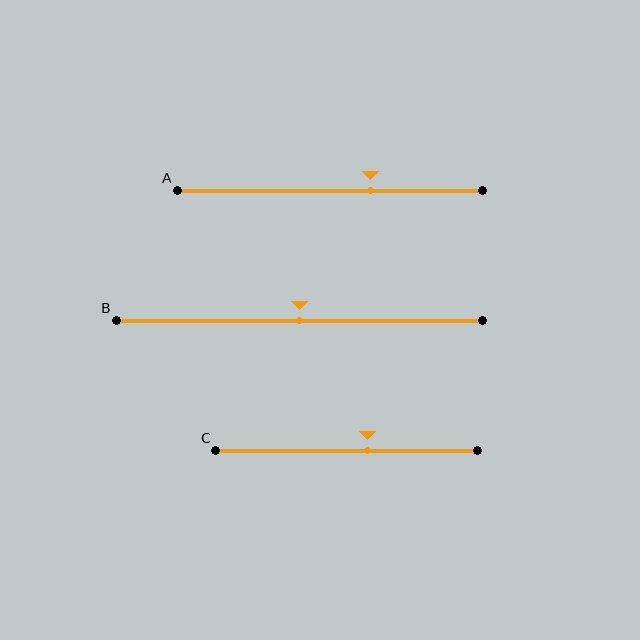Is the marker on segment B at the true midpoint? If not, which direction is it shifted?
Yes, the marker on segment B is at the true midpoint.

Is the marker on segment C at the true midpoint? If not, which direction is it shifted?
No, the marker on segment C is shifted to the right by about 8% of the segment length.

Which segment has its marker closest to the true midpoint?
Segment B has its marker closest to the true midpoint.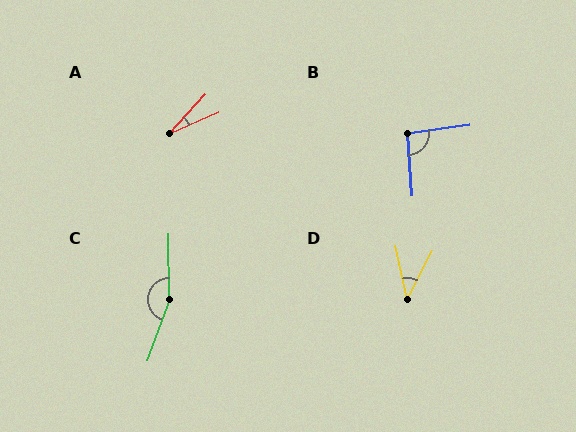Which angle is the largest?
C, at approximately 159 degrees.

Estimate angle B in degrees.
Approximately 94 degrees.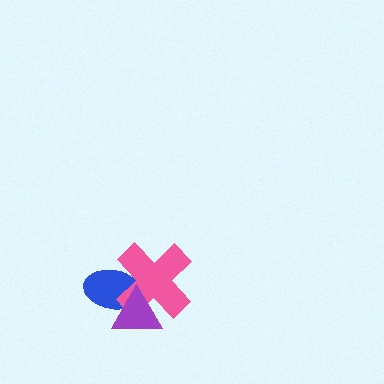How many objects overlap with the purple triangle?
2 objects overlap with the purple triangle.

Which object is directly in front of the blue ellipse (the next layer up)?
The pink cross is directly in front of the blue ellipse.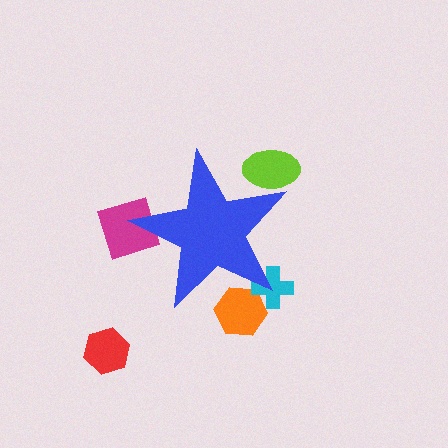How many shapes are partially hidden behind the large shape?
4 shapes are partially hidden.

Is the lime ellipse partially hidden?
Yes, the lime ellipse is partially hidden behind the blue star.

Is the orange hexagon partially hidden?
Yes, the orange hexagon is partially hidden behind the blue star.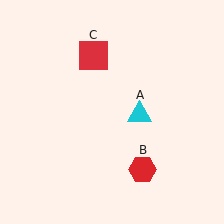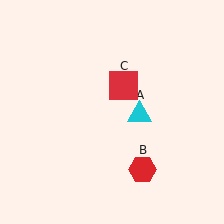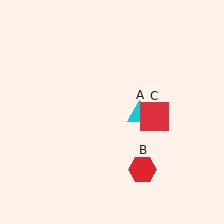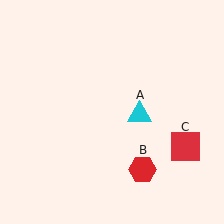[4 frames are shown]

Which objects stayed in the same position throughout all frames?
Cyan triangle (object A) and red hexagon (object B) remained stationary.